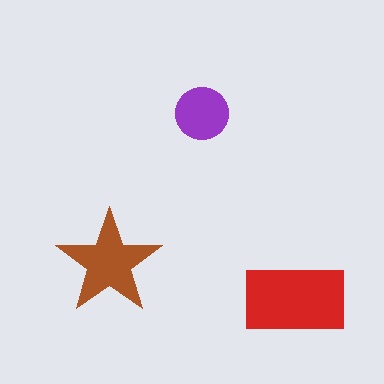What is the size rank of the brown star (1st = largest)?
2nd.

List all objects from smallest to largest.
The purple circle, the brown star, the red rectangle.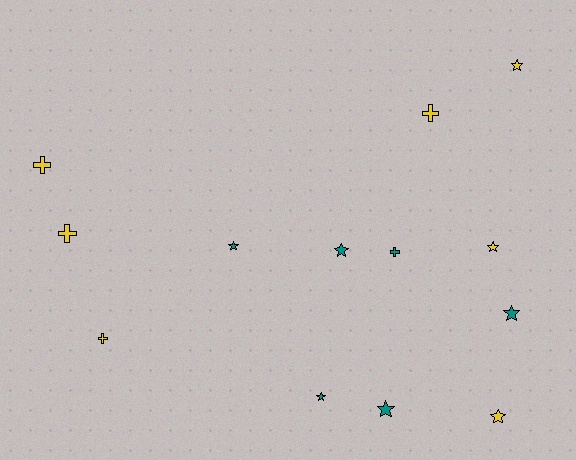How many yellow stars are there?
There are 3 yellow stars.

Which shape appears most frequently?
Star, with 8 objects.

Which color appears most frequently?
Yellow, with 7 objects.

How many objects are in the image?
There are 13 objects.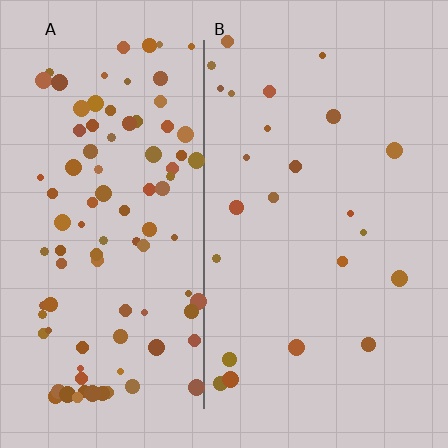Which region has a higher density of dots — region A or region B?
A (the left).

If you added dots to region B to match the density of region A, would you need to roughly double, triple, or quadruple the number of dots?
Approximately quadruple.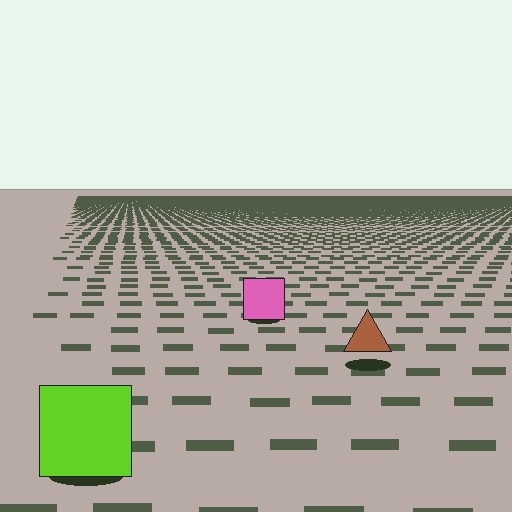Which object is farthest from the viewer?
The pink square is farthest from the viewer. It appears smaller and the ground texture around it is denser.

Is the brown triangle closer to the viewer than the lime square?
No. The lime square is closer — you can tell from the texture gradient: the ground texture is coarser near it.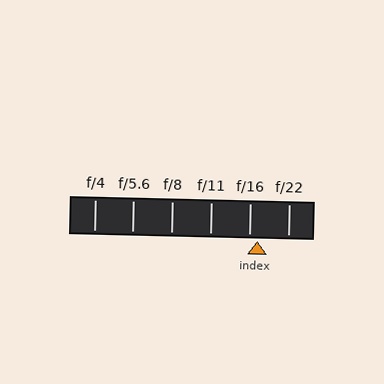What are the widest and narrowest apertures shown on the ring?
The widest aperture shown is f/4 and the narrowest is f/22.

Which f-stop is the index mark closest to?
The index mark is closest to f/16.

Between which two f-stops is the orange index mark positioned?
The index mark is between f/16 and f/22.